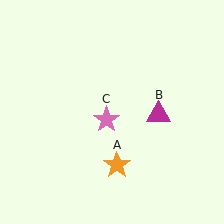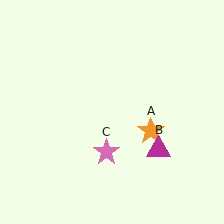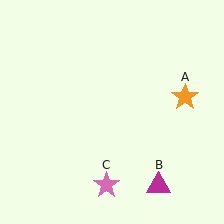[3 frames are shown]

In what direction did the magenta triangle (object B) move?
The magenta triangle (object B) moved down.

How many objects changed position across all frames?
3 objects changed position: orange star (object A), magenta triangle (object B), pink star (object C).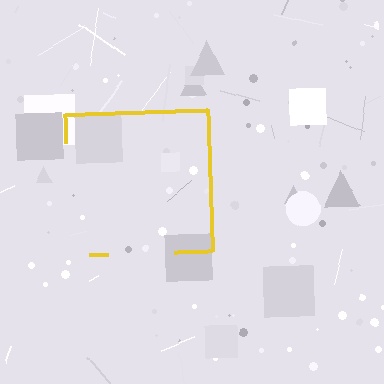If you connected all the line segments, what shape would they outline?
They would outline a square.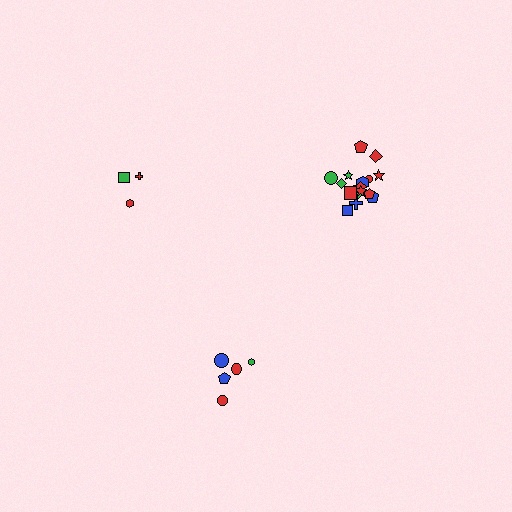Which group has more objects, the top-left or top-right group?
The top-right group.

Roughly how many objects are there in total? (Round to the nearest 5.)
Roughly 25 objects in total.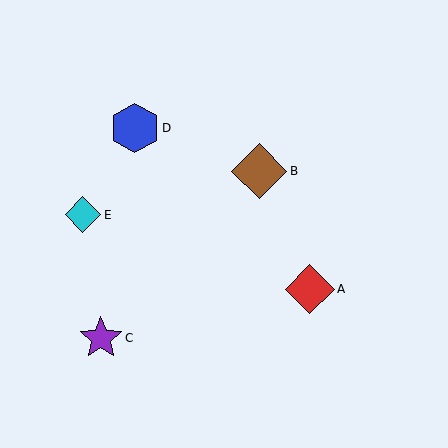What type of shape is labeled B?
Shape B is a brown diamond.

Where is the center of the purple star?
The center of the purple star is at (101, 338).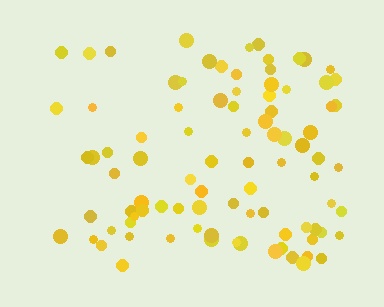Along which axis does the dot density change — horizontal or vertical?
Horizontal.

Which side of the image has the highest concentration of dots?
The right.